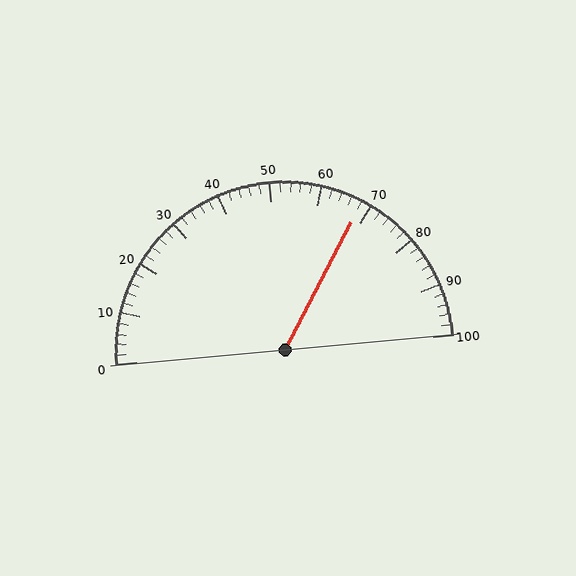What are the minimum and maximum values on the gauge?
The gauge ranges from 0 to 100.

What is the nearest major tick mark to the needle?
The nearest major tick mark is 70.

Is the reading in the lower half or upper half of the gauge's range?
The reading is in the upper half of the range (0 to 100).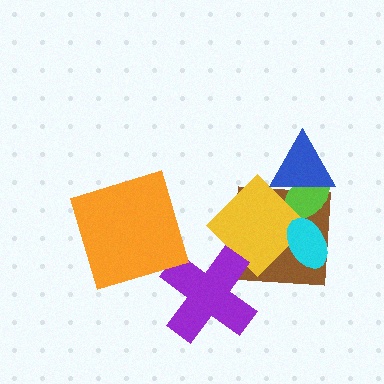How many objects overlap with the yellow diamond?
2 objects overlap with the yellow diamond.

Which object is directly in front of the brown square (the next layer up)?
The lime ellipse is directly in front of the brown square.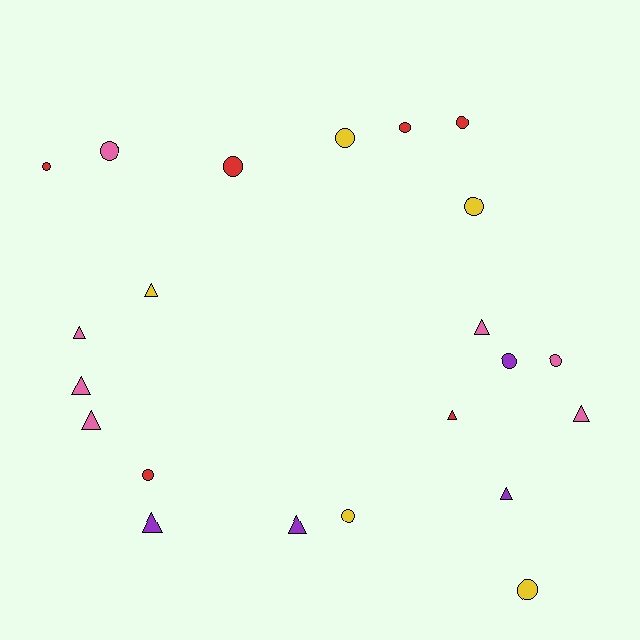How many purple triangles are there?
There are 3 purple triangles.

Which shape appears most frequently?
Circle, with 12 objects.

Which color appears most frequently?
Pink, with 7 objects.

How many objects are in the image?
There are 22 objects.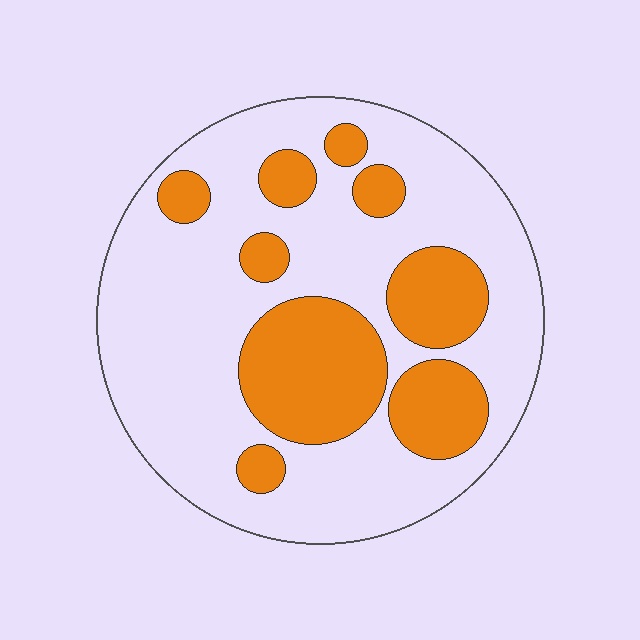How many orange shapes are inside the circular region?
9.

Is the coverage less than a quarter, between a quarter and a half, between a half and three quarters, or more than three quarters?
Between a quarter and a half.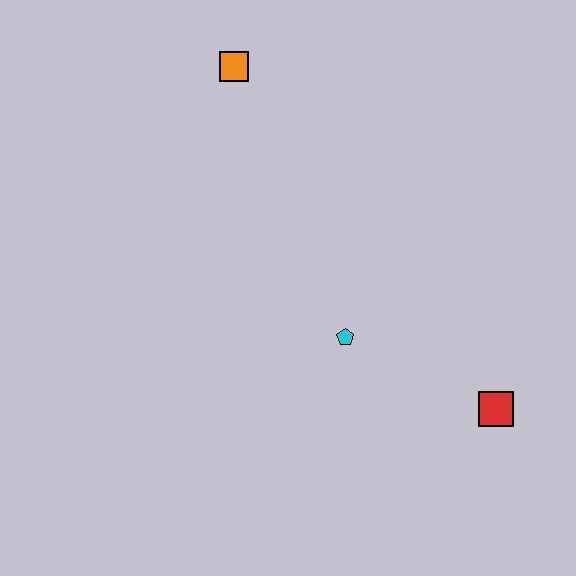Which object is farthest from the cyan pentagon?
The orange square is farthest from the cyan pentagon.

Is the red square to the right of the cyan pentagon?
Yes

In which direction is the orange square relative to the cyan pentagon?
The orange square is above the cyan pentagon.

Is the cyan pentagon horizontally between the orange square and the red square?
Yes